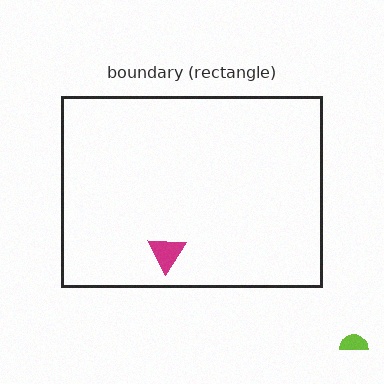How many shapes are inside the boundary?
1 inside, 1 outside.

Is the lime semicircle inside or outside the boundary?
Outside.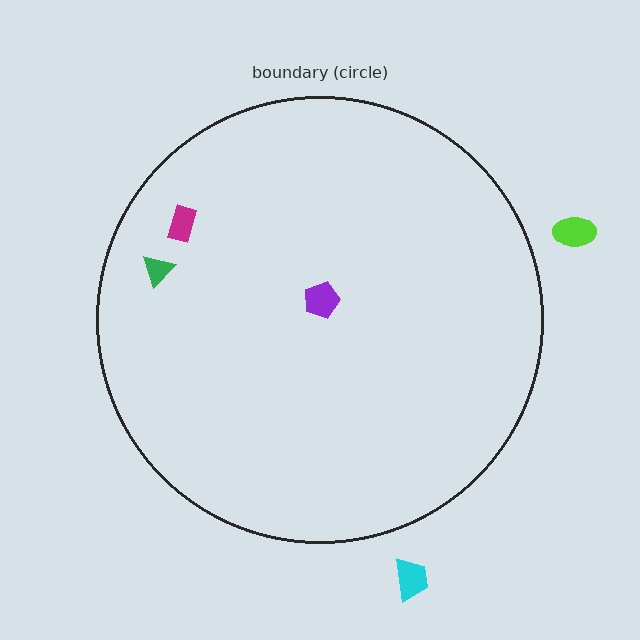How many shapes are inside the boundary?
3 inside, 2 outside.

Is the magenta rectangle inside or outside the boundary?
Inside.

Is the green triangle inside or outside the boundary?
Inside.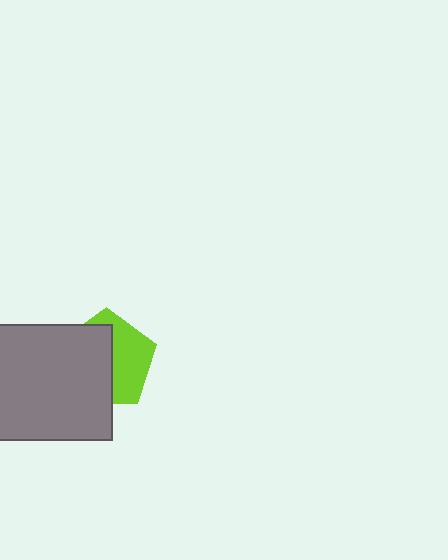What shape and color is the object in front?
The object in front is a gray square.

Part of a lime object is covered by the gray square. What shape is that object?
It is a pentagon.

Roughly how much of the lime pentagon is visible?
A small part of it is visible (roughly 44%).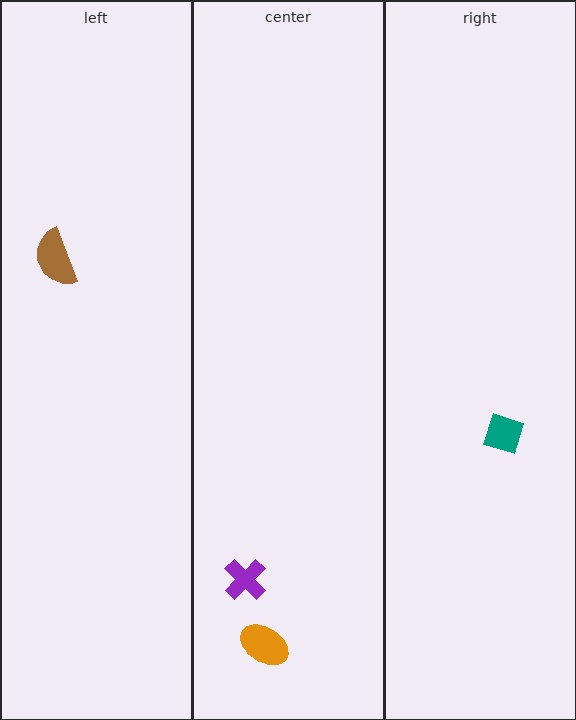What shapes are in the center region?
The purple cross, the orange ellipse.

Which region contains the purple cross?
The center region.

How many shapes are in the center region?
2.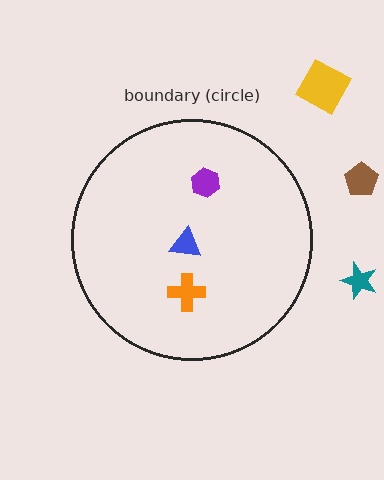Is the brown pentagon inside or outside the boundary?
Outside.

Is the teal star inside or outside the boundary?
Outside.